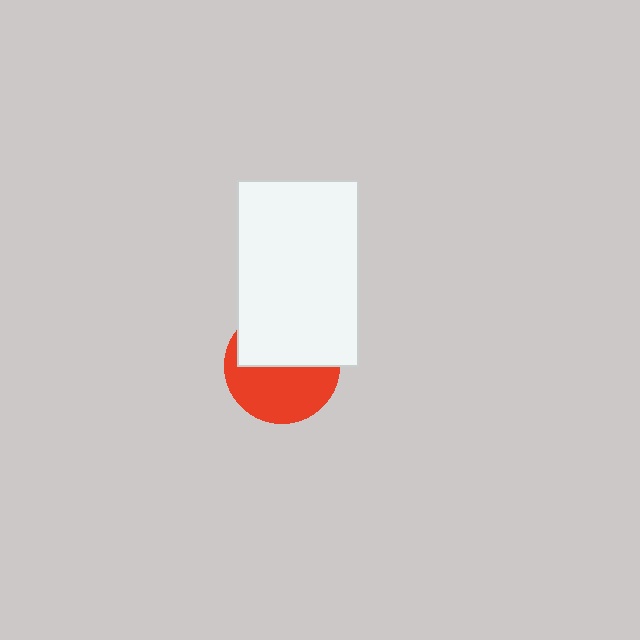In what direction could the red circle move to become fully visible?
The red circle could move down. That would shift it out from behind the white rectangle entirely.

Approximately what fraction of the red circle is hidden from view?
Roughly 48% of the red circle is hidden behind the white rectangle.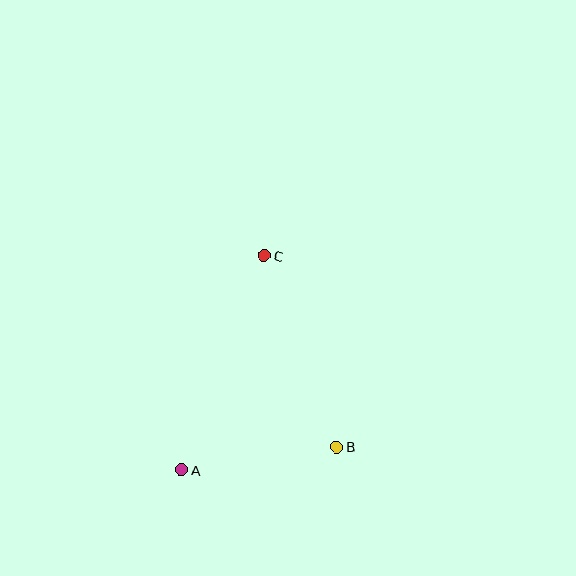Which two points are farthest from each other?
Points A and C are farthest from each other.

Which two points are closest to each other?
Points A and B are closest to each other.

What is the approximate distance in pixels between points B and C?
The distance between B and C is approximately 205 pixels.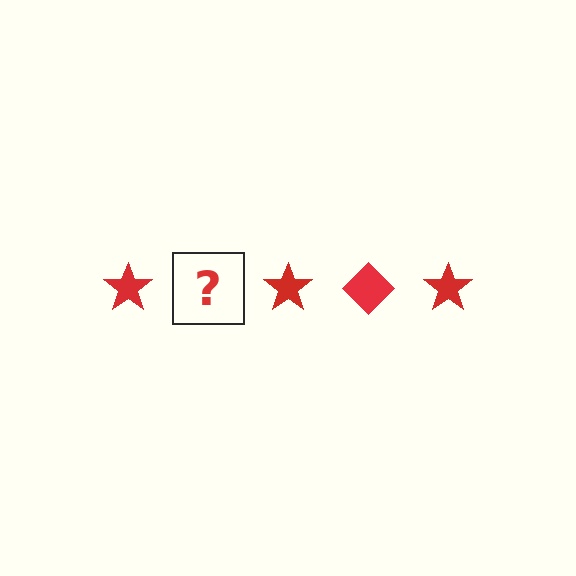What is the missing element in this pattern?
The missing element is a red diamond.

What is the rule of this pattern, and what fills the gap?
The rule is that the pattern cycles through star, diamond shapes in red. The gap should be filled with a red diamond.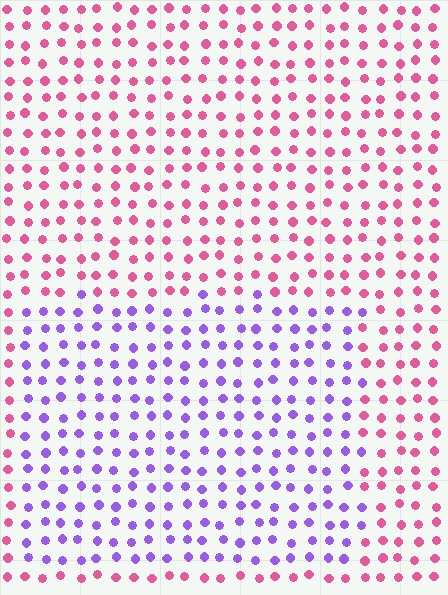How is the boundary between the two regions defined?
The boundary is defined purely by a slight shift in hue (about 64 degrees). Spacing, size, and orientation are identical on both sides.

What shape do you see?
I see a rectangle.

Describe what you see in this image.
The image is filled with small pink elements in a uniform arrangement. A rectangle-shaped region is visible where the elements are tinted to a slightly different hue, forming a subtle color boundary.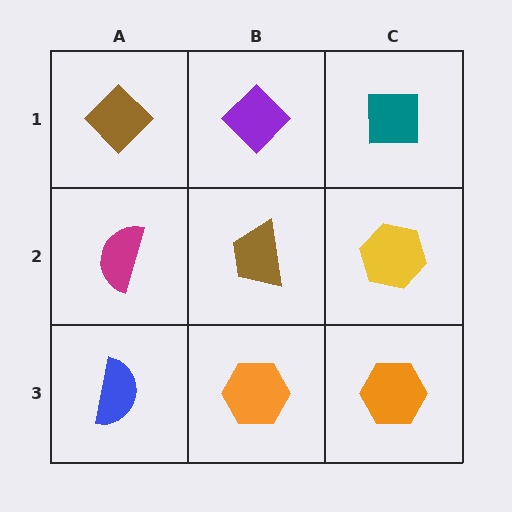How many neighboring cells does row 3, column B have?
3.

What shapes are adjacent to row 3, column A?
A magenta semicircle (row 2, column A), an orange hexagon (row 3, column B).